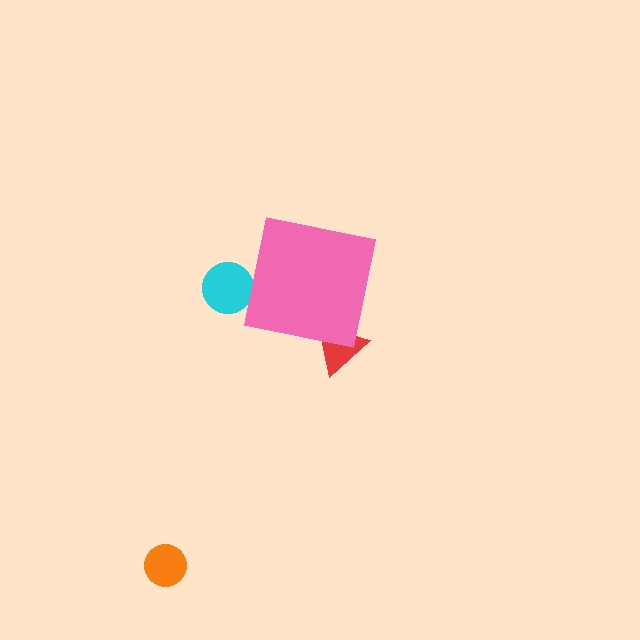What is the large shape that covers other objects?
A pink square.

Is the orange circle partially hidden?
No, the orange circle is fully visible.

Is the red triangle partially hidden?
Yes, the red triangle is partially hidden behind the pink square.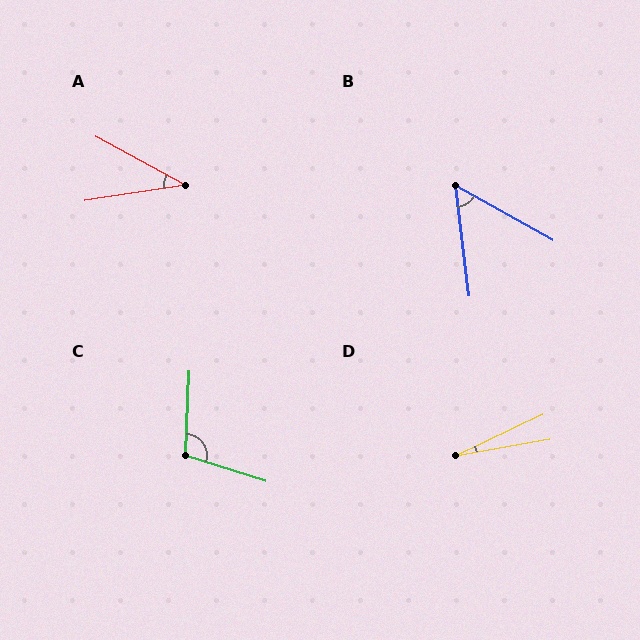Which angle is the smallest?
D, at approximately 15 degrees.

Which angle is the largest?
C, at approximately 105 degrees.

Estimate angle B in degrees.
Approximately 54 degrees.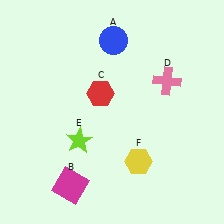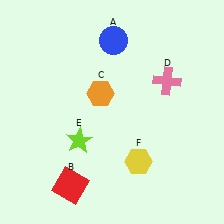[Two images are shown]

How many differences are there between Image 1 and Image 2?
There are 2 differences between the two images.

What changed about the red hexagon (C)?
In Image 1, C is red. In Image 2, it changed to orange.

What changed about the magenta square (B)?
In Image 1, B is magenta. In Image 2, it changed to red.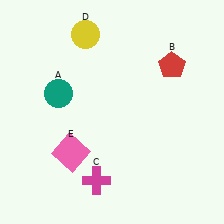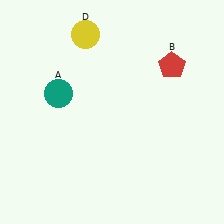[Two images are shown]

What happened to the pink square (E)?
The pink square (E) was removed in Image 2. It was in the bottom-left area of Image 1.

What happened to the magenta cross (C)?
The magenta cross (C) was removed in Image 2. It was in the bottom-left area of Image 1.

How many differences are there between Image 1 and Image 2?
There are 2 differences between the two images.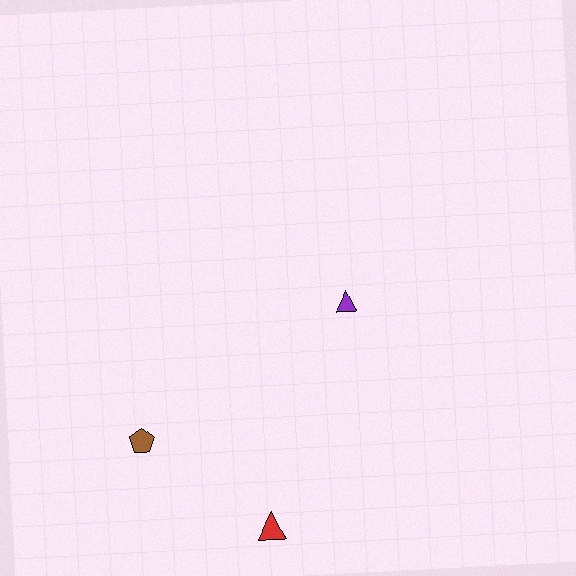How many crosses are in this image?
There are no crosses.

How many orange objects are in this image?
There are no orange objects.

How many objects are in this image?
There are 3 objects.